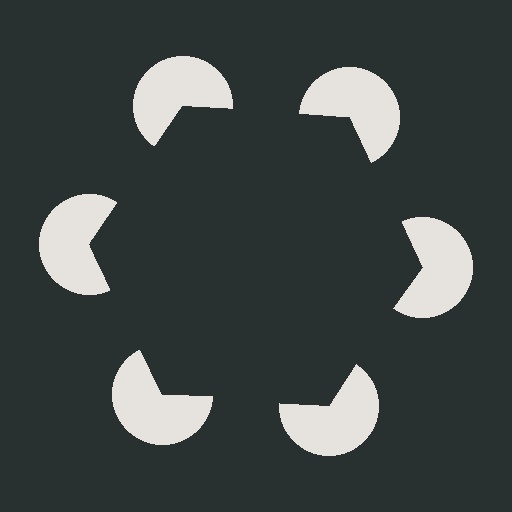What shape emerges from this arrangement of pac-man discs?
An illusory hexagon — its edges are inferred from the aligned wedge cuts in the pac-man discs, not physically drawn.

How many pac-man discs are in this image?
There are 6 — one at each vertex of the illusory hexagon.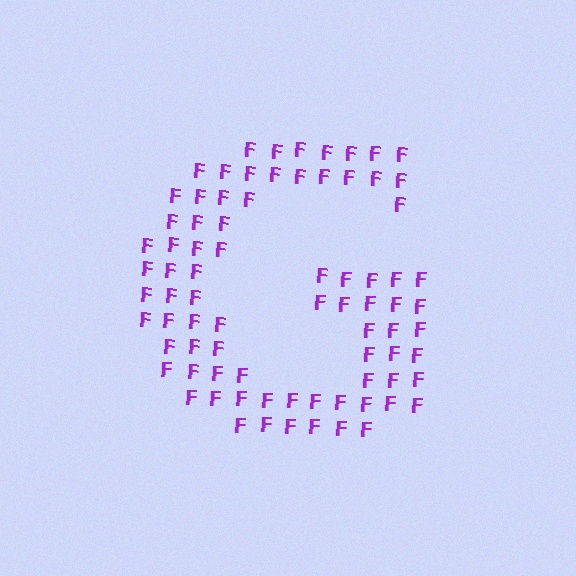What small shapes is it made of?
It is made of small letter F's.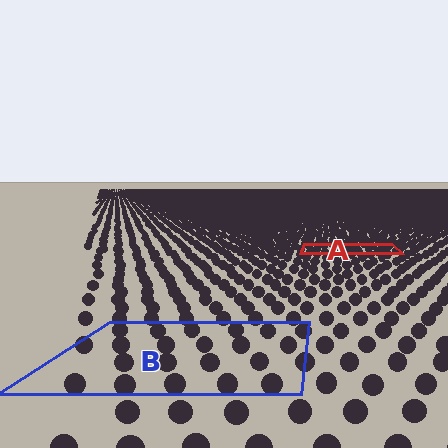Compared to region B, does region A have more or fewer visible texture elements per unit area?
Region A has more texture elements per unit area — they are packed more densely because it is farther away.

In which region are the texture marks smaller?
The texture marks are smaller in region A, because it is farther away.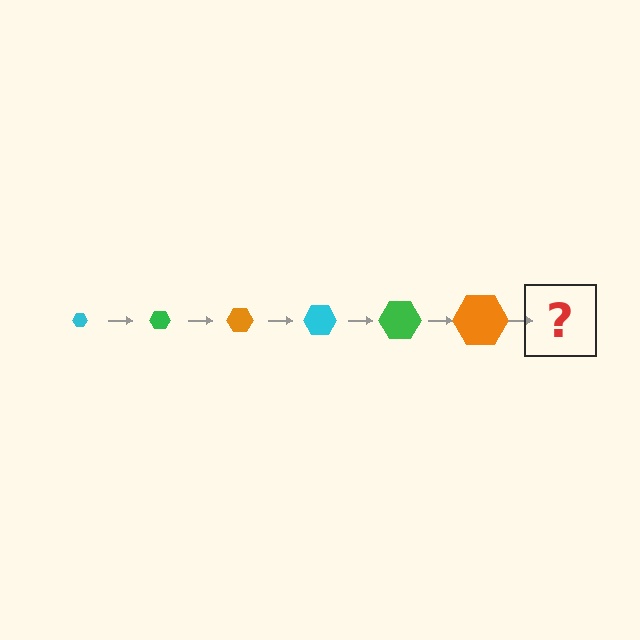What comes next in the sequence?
The next element should be a cyan hexagon, larger than the previous one.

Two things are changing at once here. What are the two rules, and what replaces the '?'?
The two rules are that the hexagon grows larger each step and the color cycles through cyan, green, and orange. The '?' should be a cyan hexagon, larger than the previous one.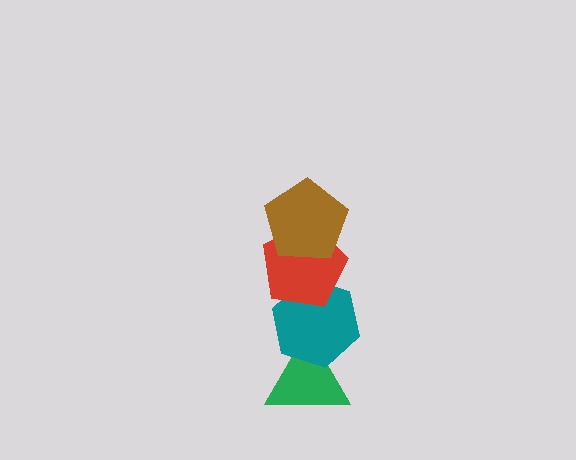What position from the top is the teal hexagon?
The teal hexagon is 3rd from the top.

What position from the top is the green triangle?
The green triangle is 4th from the top.